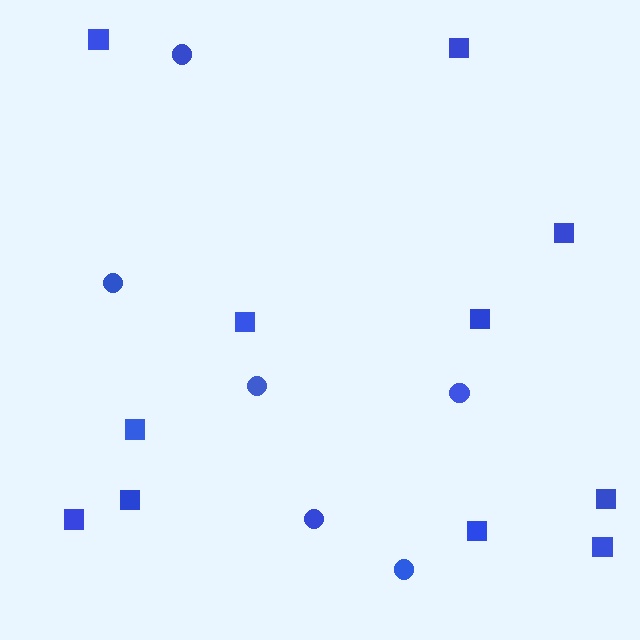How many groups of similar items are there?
There are 2 groups: one group of squares (11) and one group of circles (6).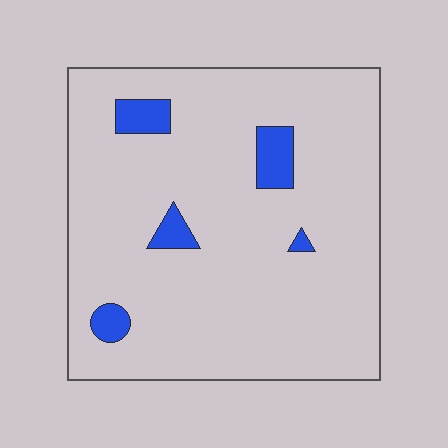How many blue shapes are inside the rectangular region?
5.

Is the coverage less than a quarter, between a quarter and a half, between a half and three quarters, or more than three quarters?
Less than a quarter.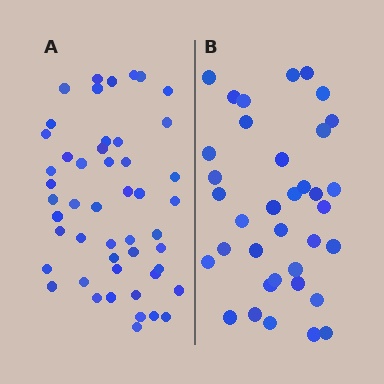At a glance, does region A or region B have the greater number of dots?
Region A (the left region) has more dots.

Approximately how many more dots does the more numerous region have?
Region A has approximately 15 more dots than region B.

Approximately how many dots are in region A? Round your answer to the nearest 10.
About 50 dots. (The exact count is 49, which rounds to 50.)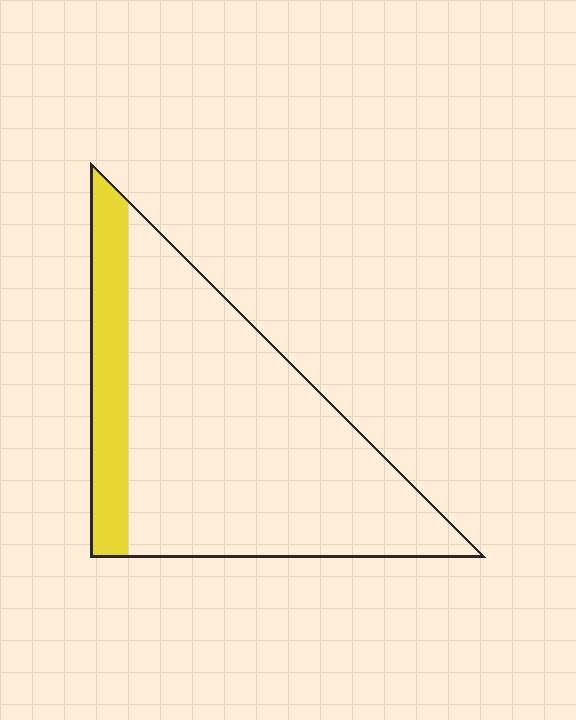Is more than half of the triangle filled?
No.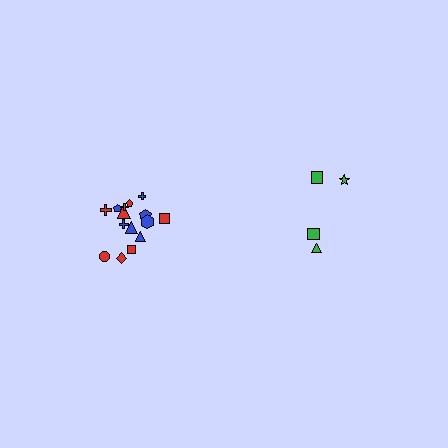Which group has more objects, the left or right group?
The left group.